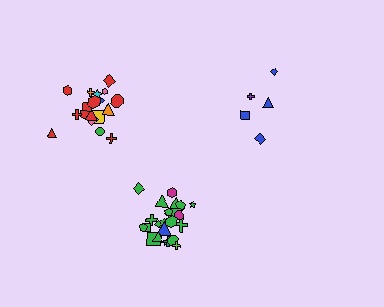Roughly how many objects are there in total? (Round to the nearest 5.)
Roughly 50 objects in total.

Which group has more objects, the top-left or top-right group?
The top-left group.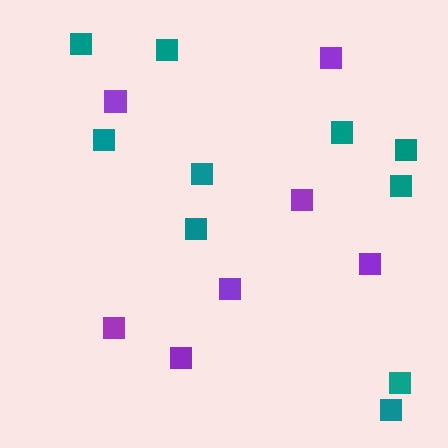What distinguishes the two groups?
There are 2 groups: one group of purple squares (7) and one group of teal squares (10).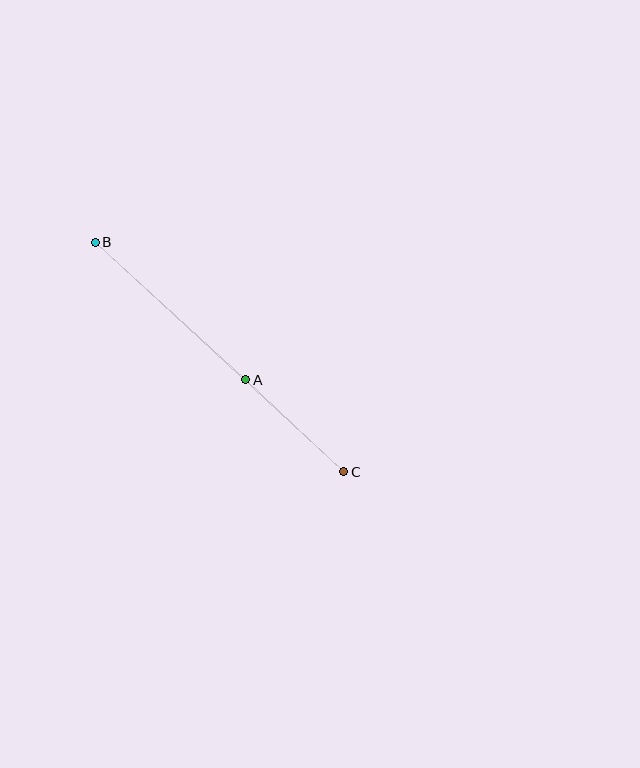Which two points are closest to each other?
Points A and C are closest to each other.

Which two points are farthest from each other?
Points B and C are farthest from each other.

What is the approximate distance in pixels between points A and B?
The distance between A and B is approximately 204 pixels.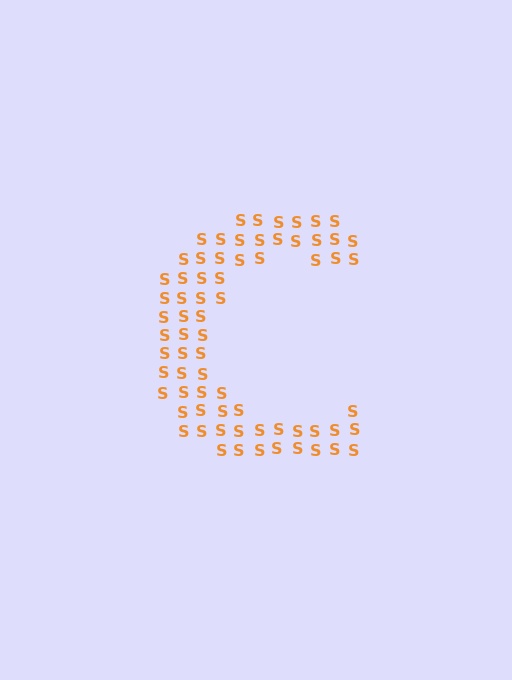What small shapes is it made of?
It is made of small letter S's.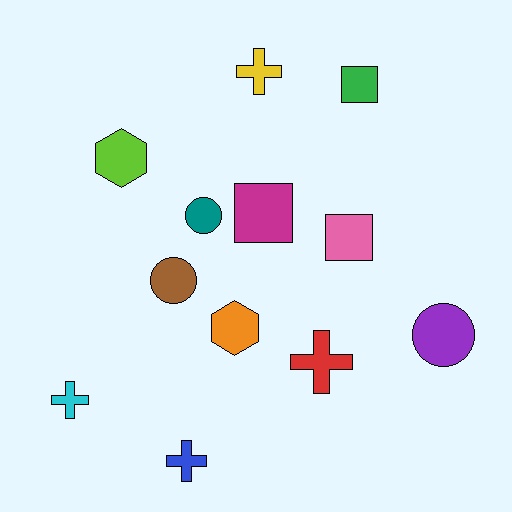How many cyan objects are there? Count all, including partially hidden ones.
There is 1 cyan object.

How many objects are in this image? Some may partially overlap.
There are 12 objects.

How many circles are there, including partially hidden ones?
There are 3 circles.